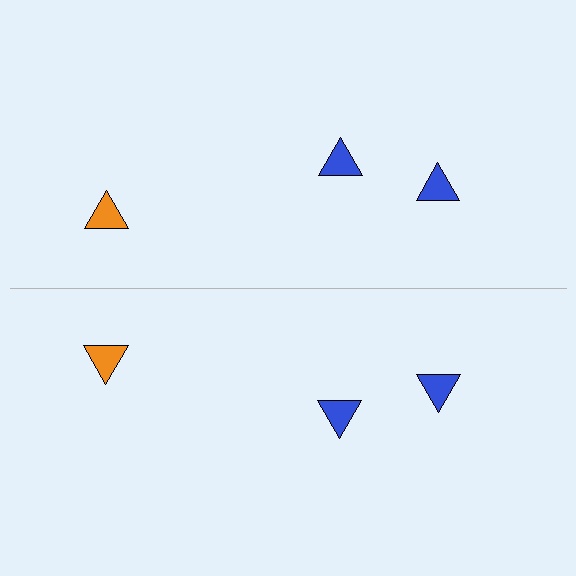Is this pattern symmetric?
Yes, this pattern has bilateral (reflection) symmetry.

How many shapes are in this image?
There are 6 shapes in this image.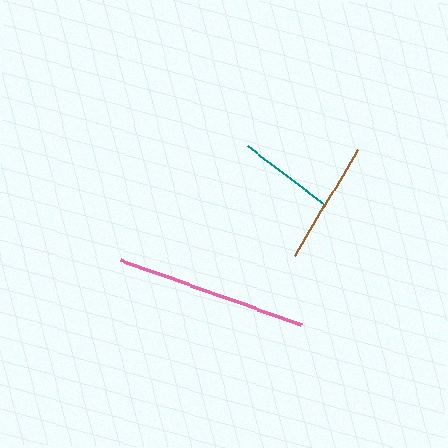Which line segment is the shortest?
The teal line is the shortest at approximately 97 pixels.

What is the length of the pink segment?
The pink segment is approximately 192 pixels long.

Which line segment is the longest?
The pink line is the longest at approximately 192 pixels.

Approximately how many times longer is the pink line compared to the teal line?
The pink line is approximately 2.0 times the length of the teal line.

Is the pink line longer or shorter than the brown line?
The pink line is longer than the brown line.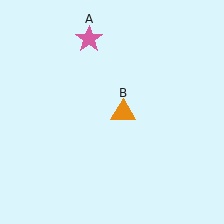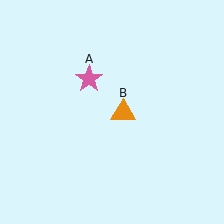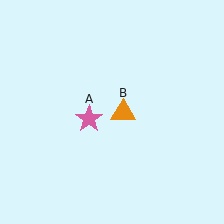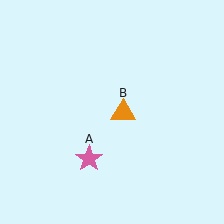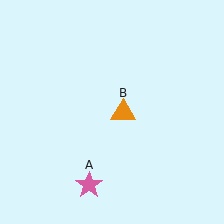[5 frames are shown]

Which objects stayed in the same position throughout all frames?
Orange triangle (object B) remained stationary.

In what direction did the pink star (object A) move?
The pink star (object A) moved down.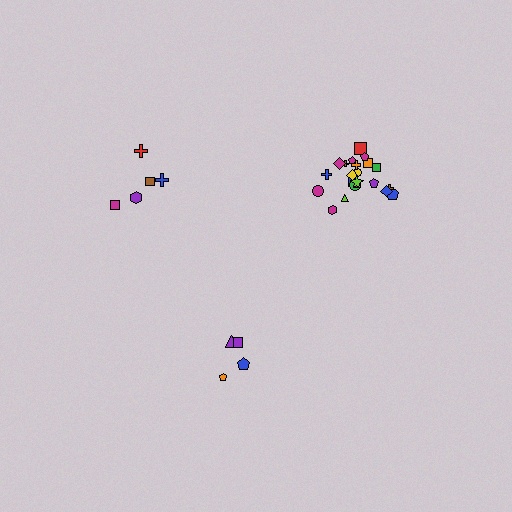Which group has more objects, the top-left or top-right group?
The top-right group.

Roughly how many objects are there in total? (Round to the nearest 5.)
Roughly 30 objects in total.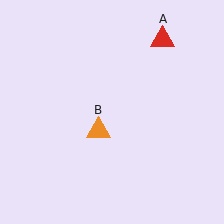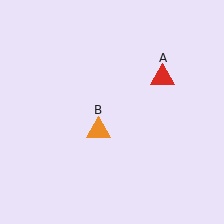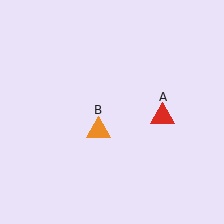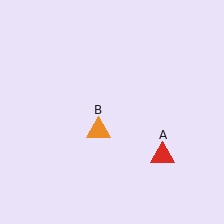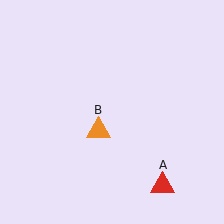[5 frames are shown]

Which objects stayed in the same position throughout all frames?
Orange triangle (object B) remained stationary.